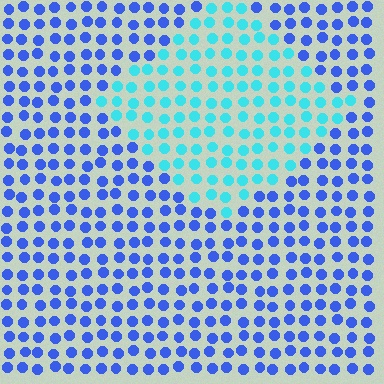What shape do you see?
I see a diamond.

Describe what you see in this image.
The image is filled with small blue elements in a uniform arrangement. A diamond-shaped region is visible where the elements are tinted to a slightly different hue, forming a subtle color boundary.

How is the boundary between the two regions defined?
The boundary is defined purely by a slight shift in hue (about 45 degrees). Spacing, size, and orientation are identical on both sides.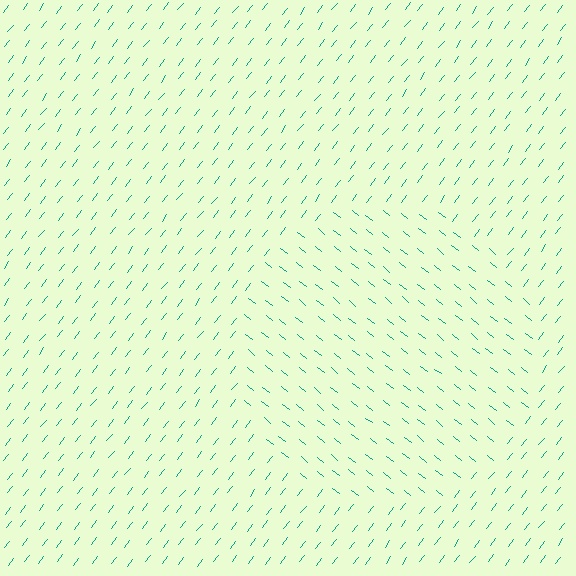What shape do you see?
I see a circle.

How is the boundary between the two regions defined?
The boundary is defined purely by a change in line orientation (approximately 89 degrees difference). All lines are the same color and thickness.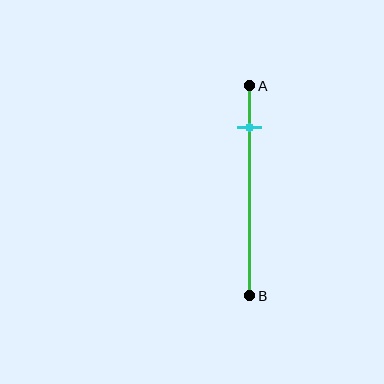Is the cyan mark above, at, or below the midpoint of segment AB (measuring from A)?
The cyan mark is above the midpoint of segment AB.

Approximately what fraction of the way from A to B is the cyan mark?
The cyan mark is approximately 20% of the way from A to B.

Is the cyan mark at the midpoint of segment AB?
No, the mark is at about 20% from A, not at the 50% midpoint.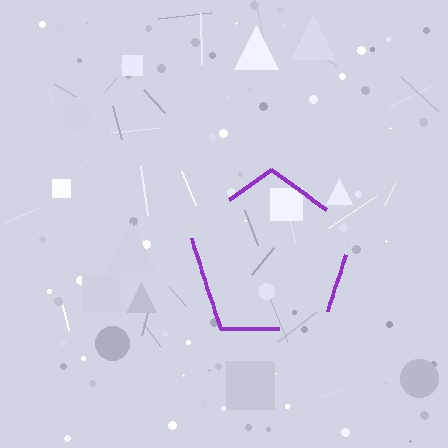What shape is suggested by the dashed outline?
The dashed outline suggests a pentagon.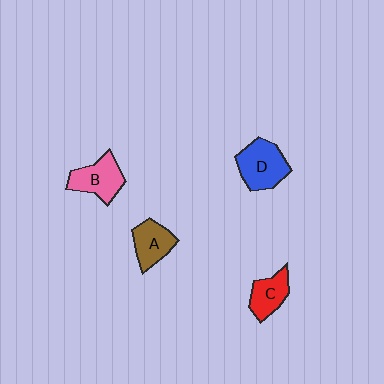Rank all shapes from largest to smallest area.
From largest to smallest: D (blue), B (pink), A (brown), C (red).